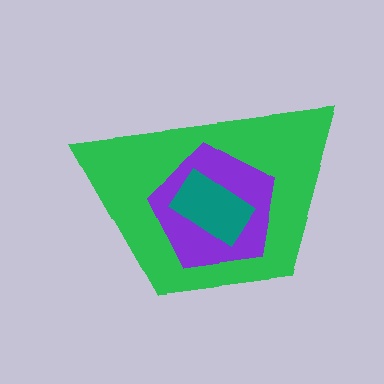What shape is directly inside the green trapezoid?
The purple pentagon.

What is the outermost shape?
The green trapezoid.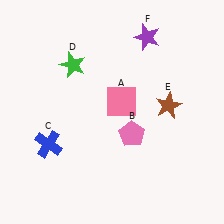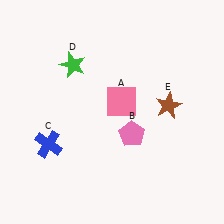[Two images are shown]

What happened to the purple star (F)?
The purple star (F) was removed in Image 2. It was in the top-right area of Image 1.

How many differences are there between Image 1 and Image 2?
There is 1 difference between the two images.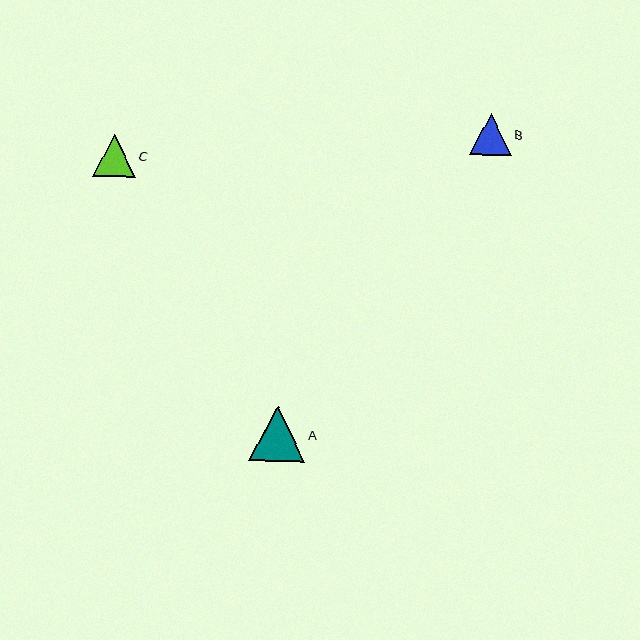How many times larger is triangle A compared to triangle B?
Triangle A is approximately 1.3 times the size of triangle B.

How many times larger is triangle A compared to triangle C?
Triangle A is approximately 1.3 times the size of triangle C.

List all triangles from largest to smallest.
From largest to smallest: A, C, B.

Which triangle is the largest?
Triangle A is the largest with a size of approximately 55 pixels.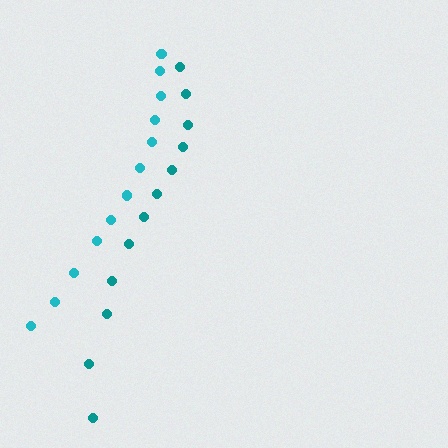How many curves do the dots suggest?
There are 2 distinct paths.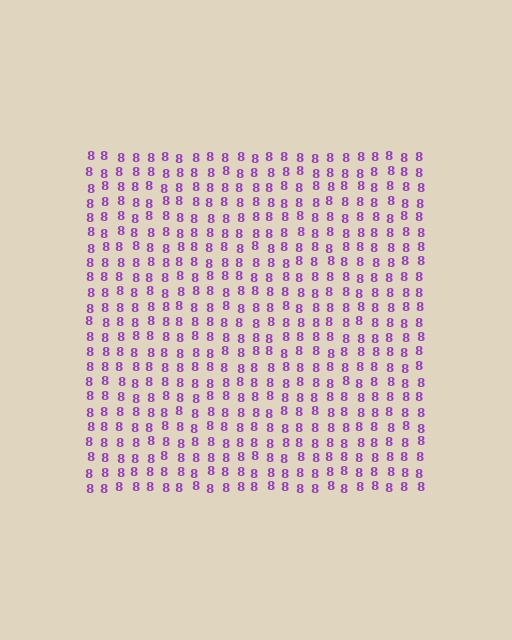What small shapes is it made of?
It is made of small digit 8's.